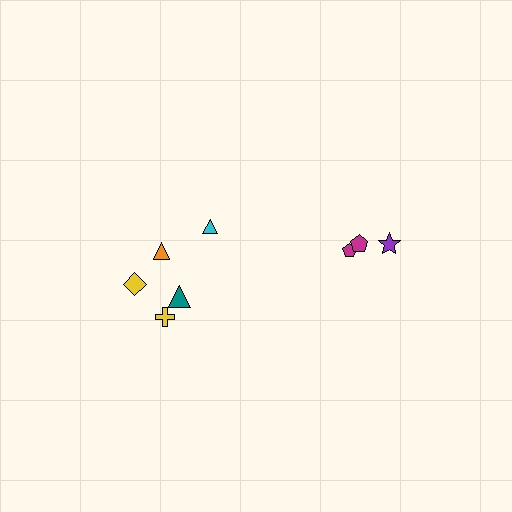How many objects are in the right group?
There are 3 objects.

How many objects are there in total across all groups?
There are 8 objects.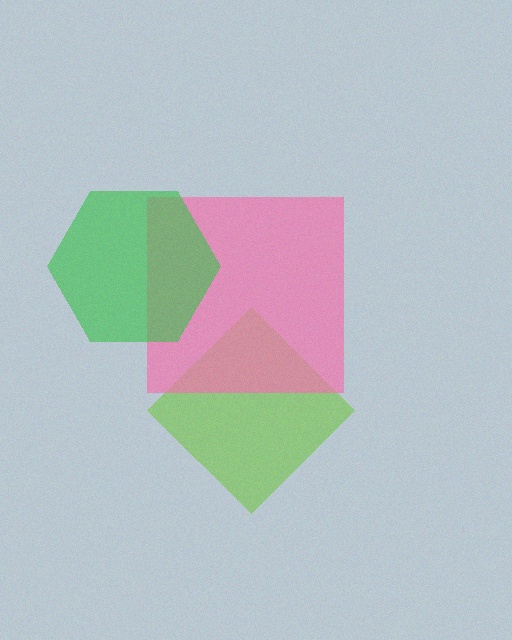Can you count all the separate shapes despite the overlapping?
Yes, there are 3 separate shapes.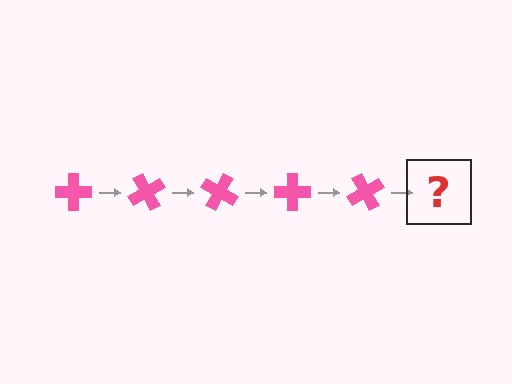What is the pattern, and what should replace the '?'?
The pattern is that the cross rotates 60 degrees each step. The '?' should be a pink cross rotated 300 degrees.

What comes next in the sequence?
The next element should be a pink cross rotated 300 degrees.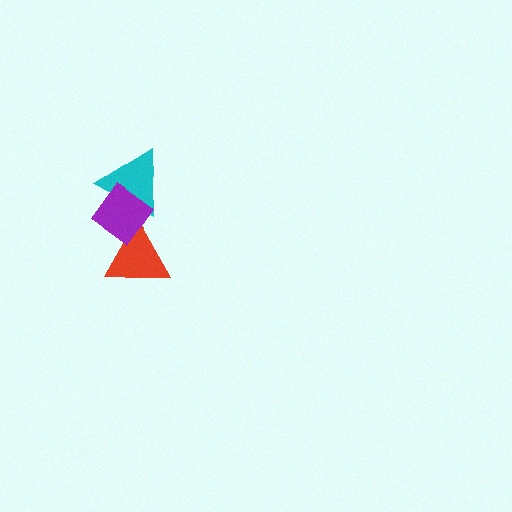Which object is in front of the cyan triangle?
The purple diamond is in front of the cyan triangle.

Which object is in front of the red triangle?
The purple diamond is in front of the red triangle.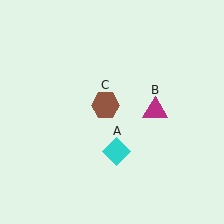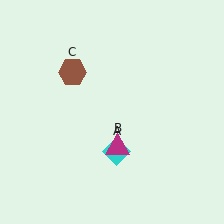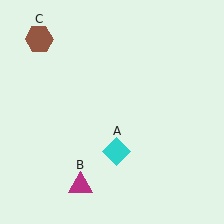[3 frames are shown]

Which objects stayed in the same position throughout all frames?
Cyan diamond (object A) remained stationary.